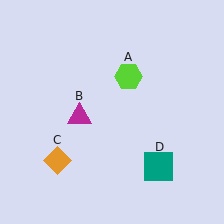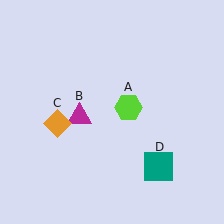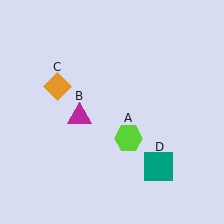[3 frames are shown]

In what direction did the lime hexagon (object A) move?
The lime hexagon (object A) moved down.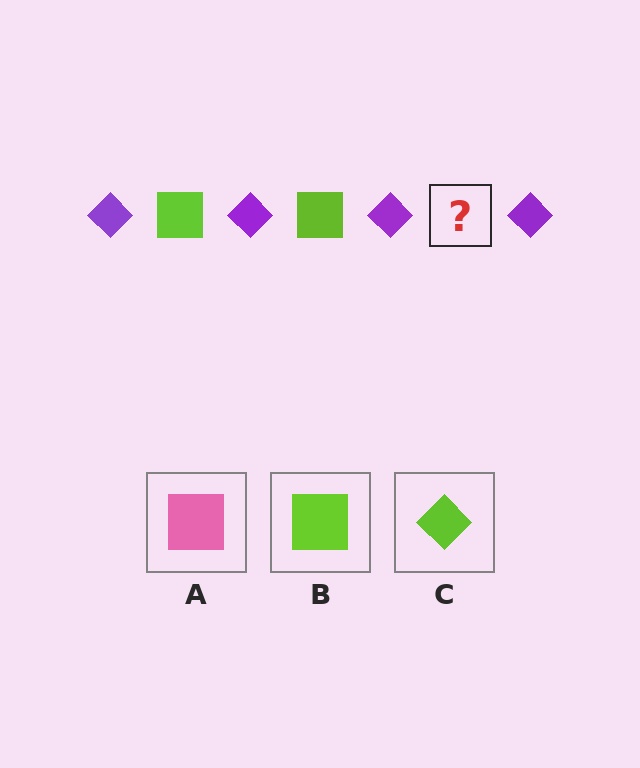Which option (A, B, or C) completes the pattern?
B.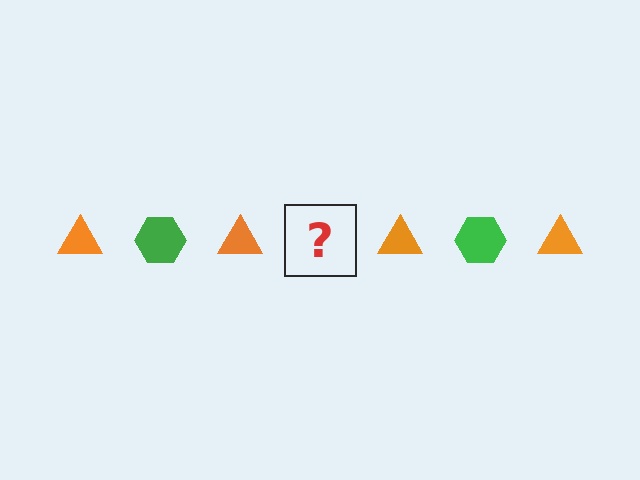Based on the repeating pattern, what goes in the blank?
The blank should be a green hexagon.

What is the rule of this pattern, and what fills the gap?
The rule is that the pattern alternates between orange triangle and green hexagon. The gap should be filled with a green hexagon.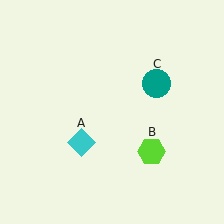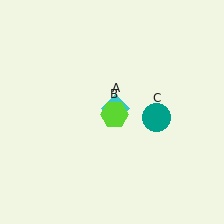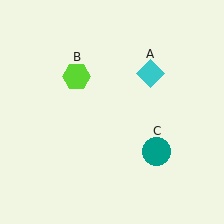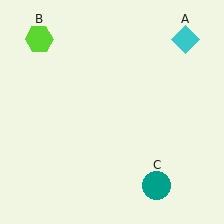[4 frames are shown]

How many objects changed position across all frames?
3 objects changed position: cyan diamond (object A), lime hexagon (object B), teal circle (object C).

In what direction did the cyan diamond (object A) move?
The cyan diamond (object A) moved up and to the right.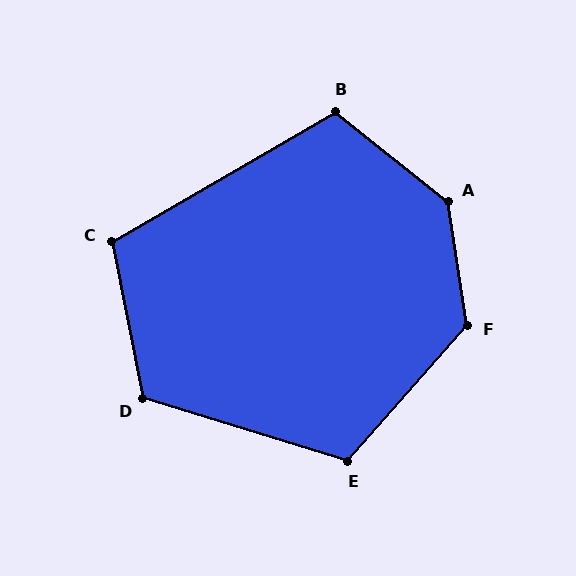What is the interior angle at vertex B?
Approximately 112 degrees (obtuse).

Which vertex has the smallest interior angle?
C, at approximately 109 degrees.